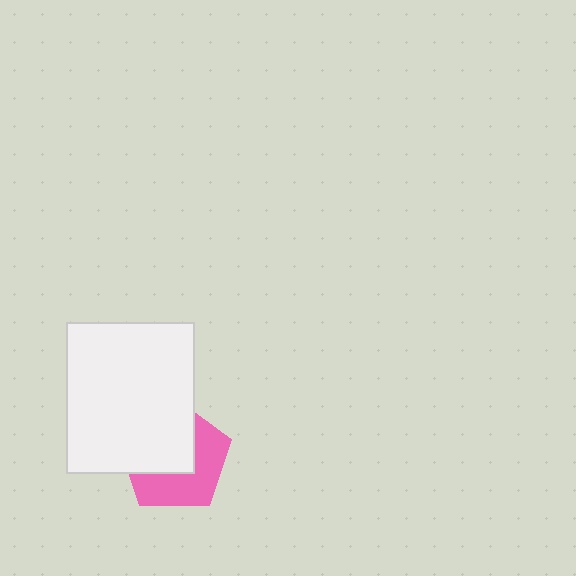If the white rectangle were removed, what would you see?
You would see the complete pink pentagon.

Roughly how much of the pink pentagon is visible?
About half of it is visible (roughly 48%).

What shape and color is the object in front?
The object in front is a white rectangle.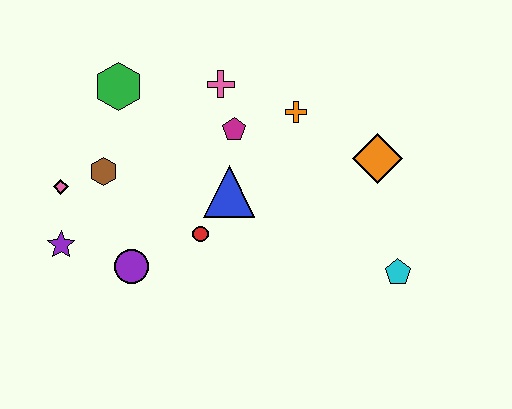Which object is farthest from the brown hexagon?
The cyan pentagon is farthest from the brown hexagon.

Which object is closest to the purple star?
The pink diamond is closest to the purple star.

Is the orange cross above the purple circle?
Yes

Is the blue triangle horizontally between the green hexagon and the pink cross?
No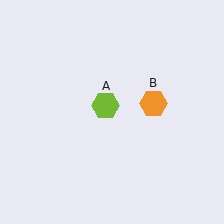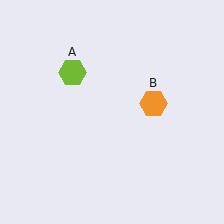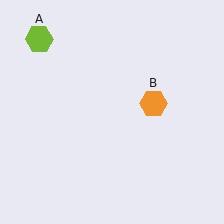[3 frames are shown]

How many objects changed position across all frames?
1 object changed position: lime hexagon (object A).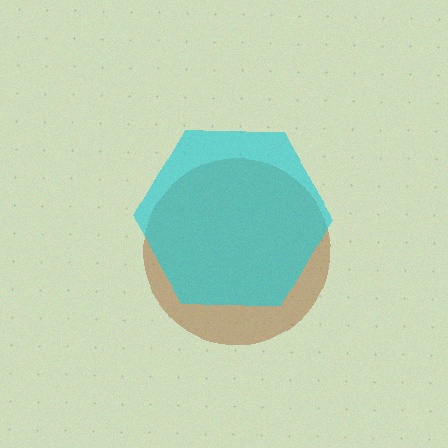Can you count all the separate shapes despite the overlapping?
Yes, there are 2 separate shapes.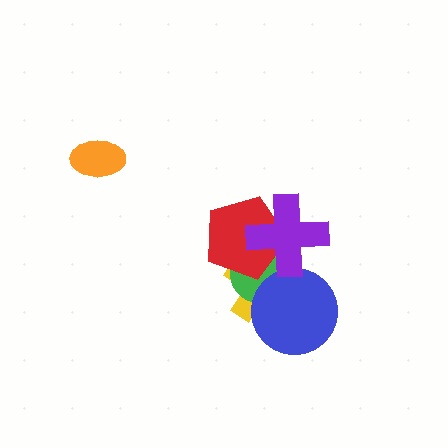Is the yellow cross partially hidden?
Yes, it is partially covered by another shape.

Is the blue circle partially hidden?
Yes, it is partially covered by another shape.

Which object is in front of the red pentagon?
The purple cross is in front of the red pentagon.